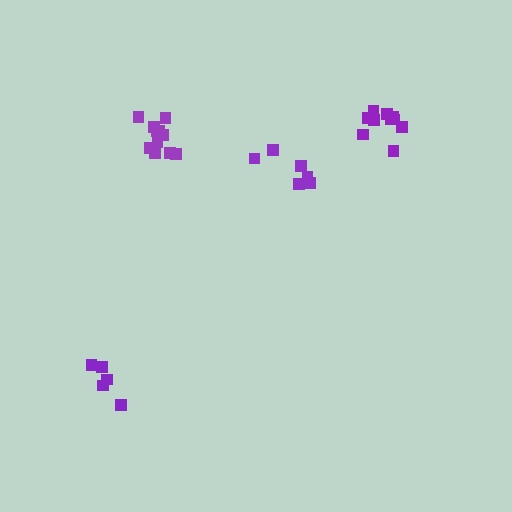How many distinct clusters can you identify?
There are 4 distinct clusters.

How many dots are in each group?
Group 1: 11 dots, Group 2: 5 dots, Group 3: 10 dots, Group 4: 6 dots (32 total).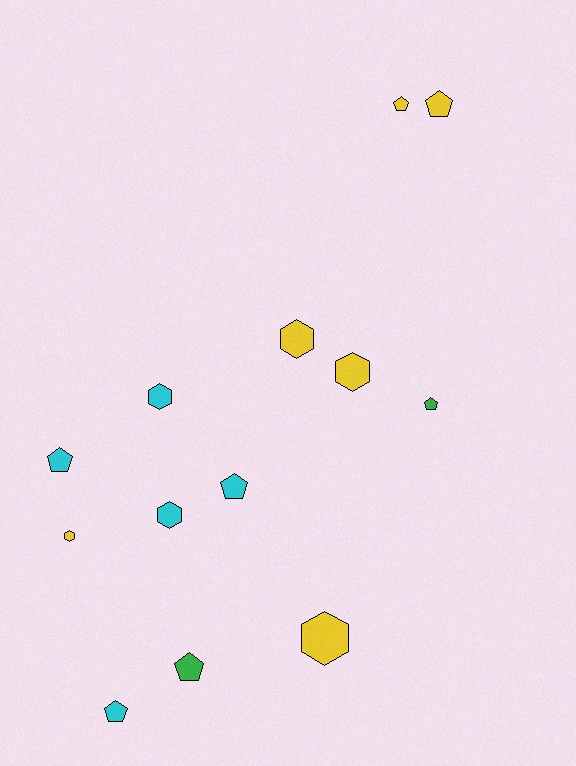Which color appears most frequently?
Yellow, with 6 objects.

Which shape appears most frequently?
Pentagon, with 7 objects.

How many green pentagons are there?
There are 2 green pentagons.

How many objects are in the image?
There are 13 objects.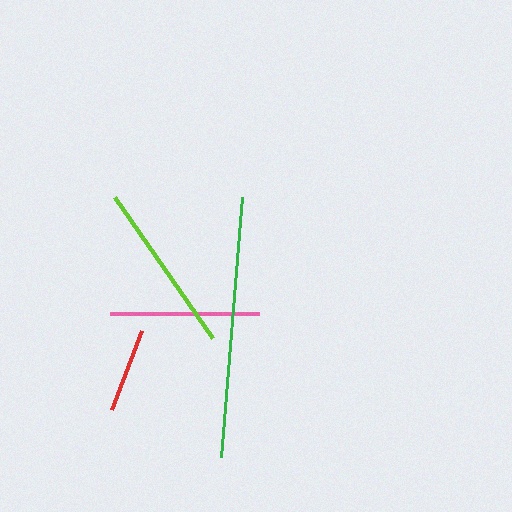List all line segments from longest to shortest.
From longest to shortest: green, lime, pink, red.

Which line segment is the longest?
The green line is the longest at approximately 262 pixels.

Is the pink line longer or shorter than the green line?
The green line is longer than the pink line.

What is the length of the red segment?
The red segment is approximately 85 pixels long.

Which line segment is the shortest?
The red line is the shortest at approximately 85 pixels.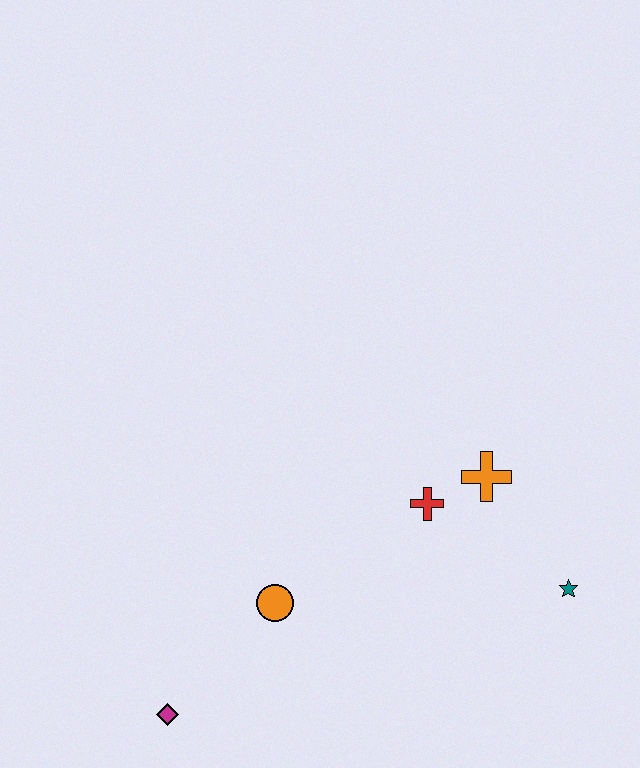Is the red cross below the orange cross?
Yes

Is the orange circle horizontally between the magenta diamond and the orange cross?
Yes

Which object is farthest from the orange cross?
The magenta diamond is farthest from the orange cross.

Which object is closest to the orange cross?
The red cross is closest to the orange cross.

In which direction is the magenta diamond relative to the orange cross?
The magenta diamond is to the left of the orange cross.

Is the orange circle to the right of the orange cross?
No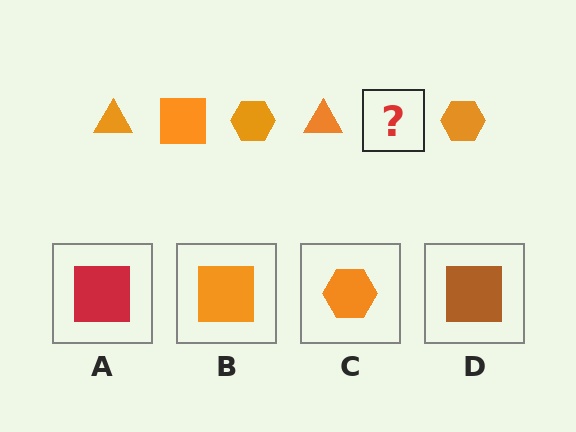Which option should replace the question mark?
Option B.